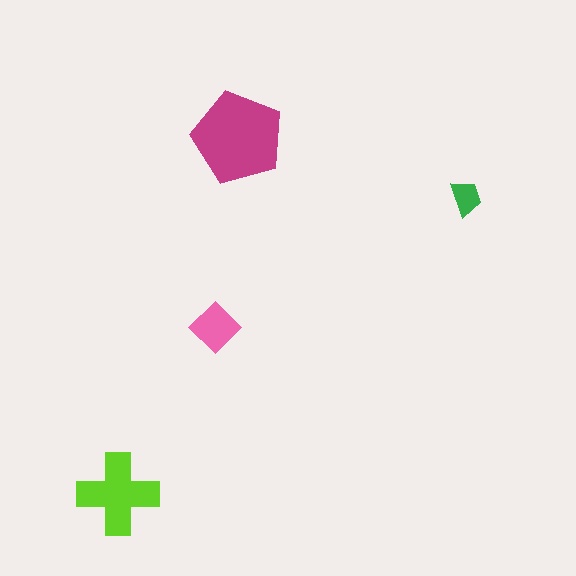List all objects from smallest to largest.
The green trapezoid, the pink diamond, the lime cross, the magenta pentagon.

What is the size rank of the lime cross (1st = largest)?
2nd.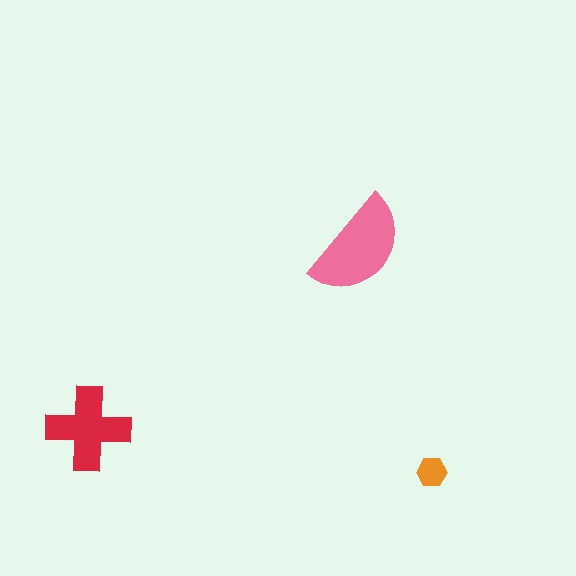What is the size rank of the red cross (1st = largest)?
2nd.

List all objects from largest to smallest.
The pink semicircle, the red cross, the orange hexagon.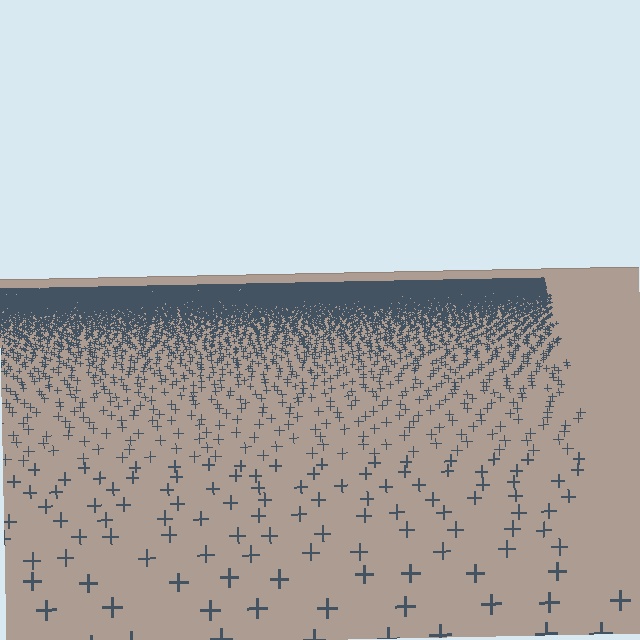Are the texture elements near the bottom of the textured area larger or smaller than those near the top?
Larger. Near the bottom, elements are closer to the viewer and appear at a bigger on-screen size.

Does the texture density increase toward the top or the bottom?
Density increases toward the top.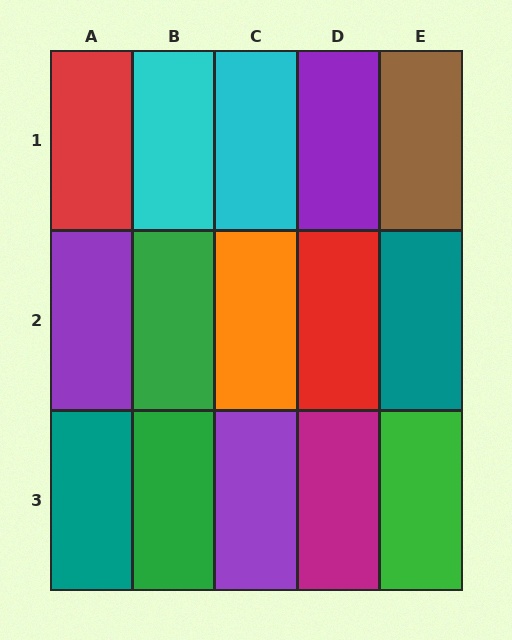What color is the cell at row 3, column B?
Green.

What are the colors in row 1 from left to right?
Red, cyan, cyan, purple, brown.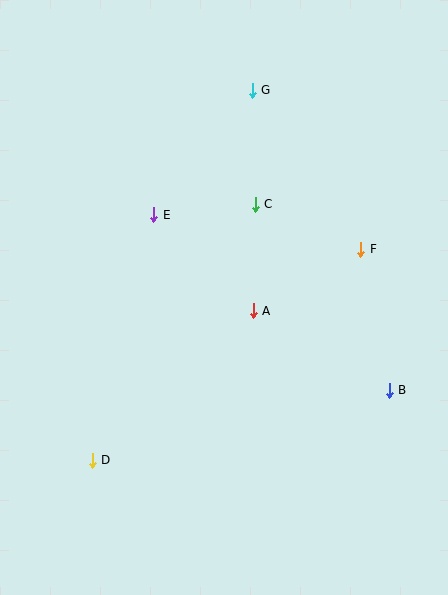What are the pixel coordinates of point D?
Point D is at (92, 460).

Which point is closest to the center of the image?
Point A at (253, 311) is closest to the center.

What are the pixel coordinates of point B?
Point B is at (389, 390).